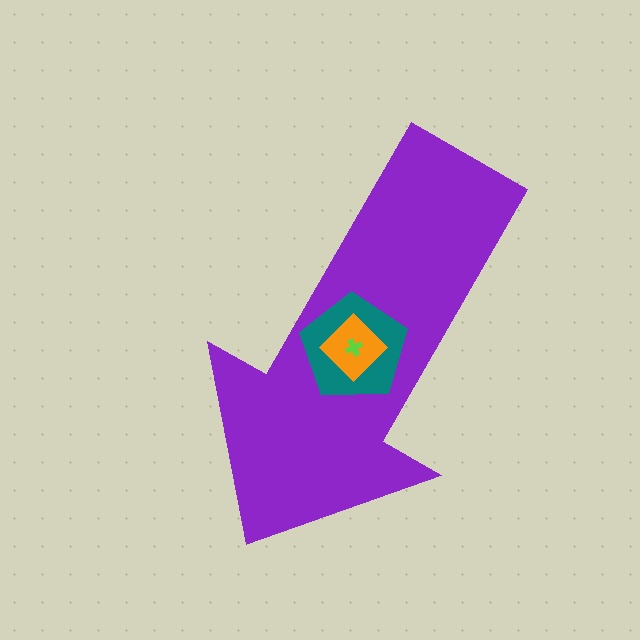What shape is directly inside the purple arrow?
The teal pentagon.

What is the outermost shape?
The purple arrow.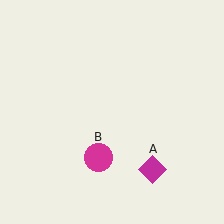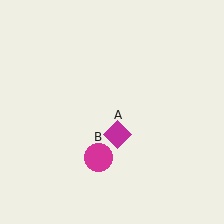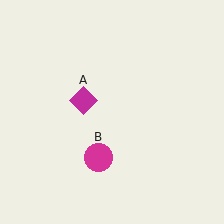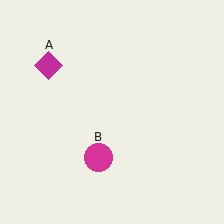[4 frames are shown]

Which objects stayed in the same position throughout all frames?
Magenta circle (object B) remained stationary.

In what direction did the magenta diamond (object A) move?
The magenta diamond (object A) moved up and to the left.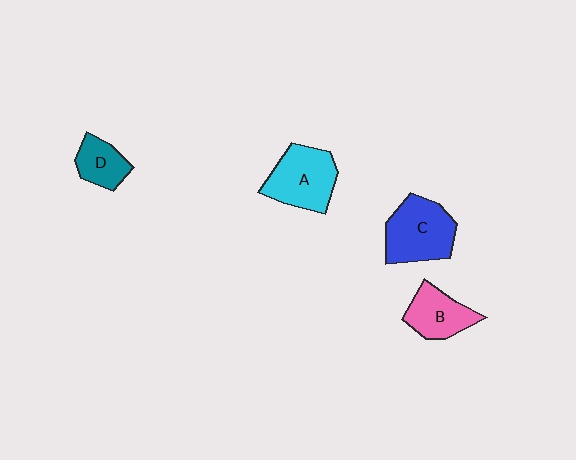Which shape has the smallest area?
Shape D (teal).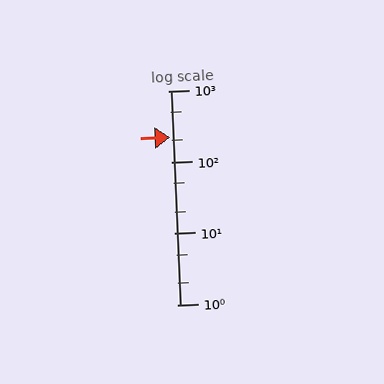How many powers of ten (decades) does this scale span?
The scale spans 3 decades, from 1 to 1000.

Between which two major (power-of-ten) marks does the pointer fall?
The pointer is between 100 and 1000.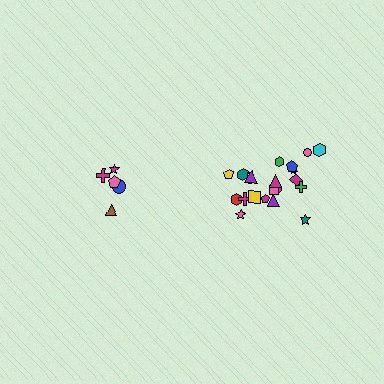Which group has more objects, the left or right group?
The right group.